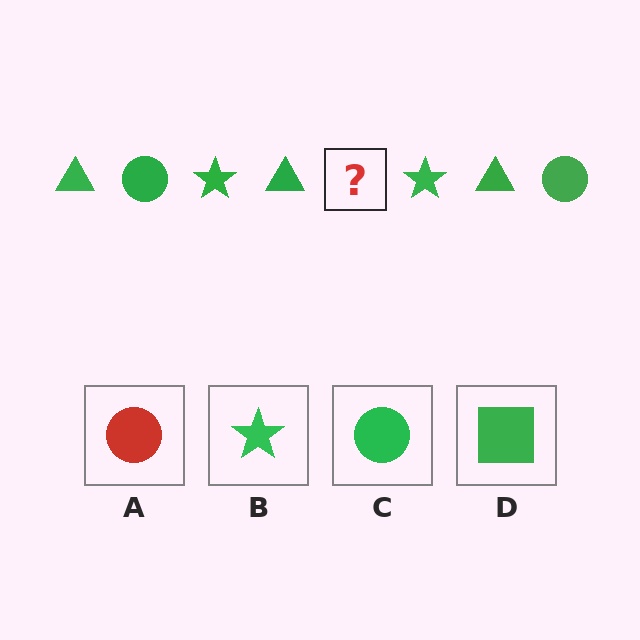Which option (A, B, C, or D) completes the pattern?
C.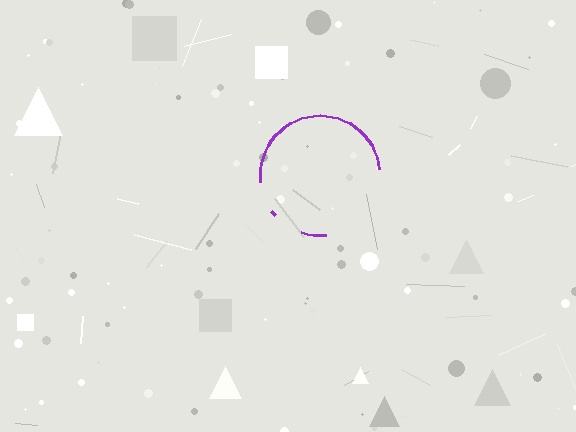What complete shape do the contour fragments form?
The contour fragments form a circle.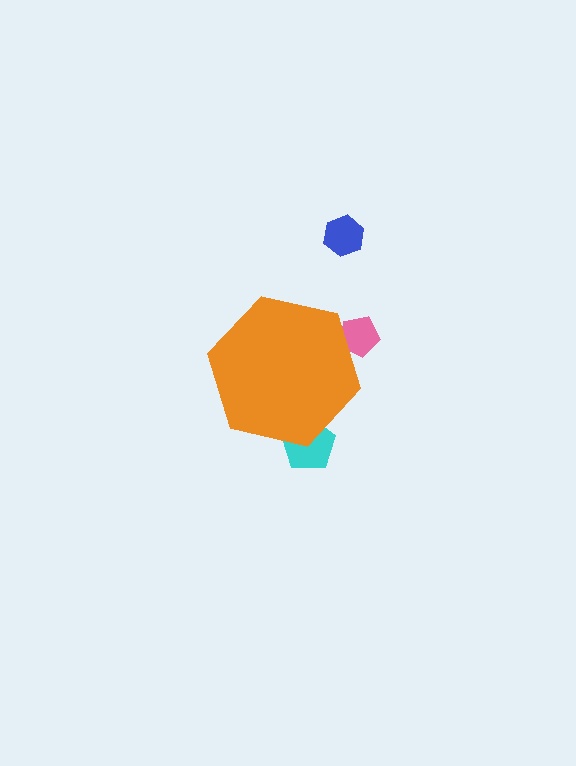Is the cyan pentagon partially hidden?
Yes, the cyan pentagon is partially hidden behind the orange hexagon.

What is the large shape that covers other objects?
An orange hexagon.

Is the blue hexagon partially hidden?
No, the blue hexagon is fully visible.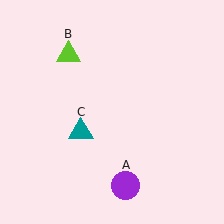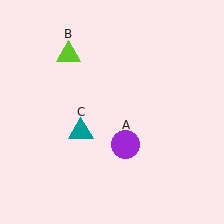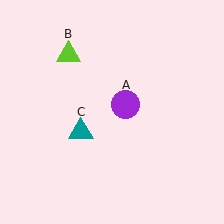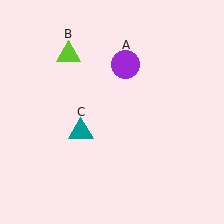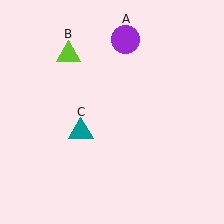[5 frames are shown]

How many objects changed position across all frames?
1 object changed position: purple circle (object A).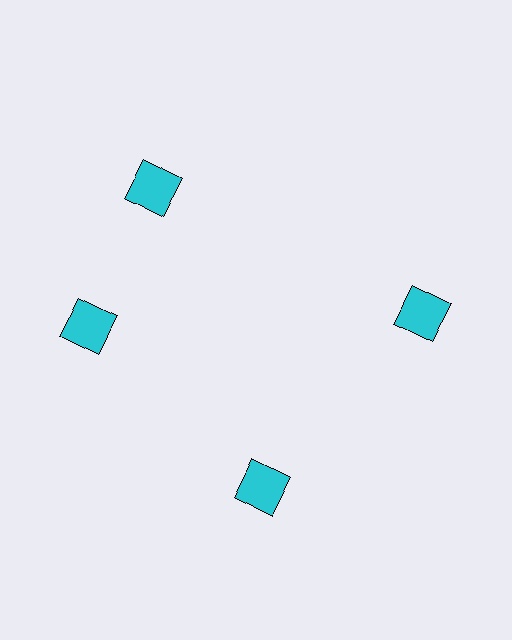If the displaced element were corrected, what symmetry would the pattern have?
It would have 4-fold rotational symmetry — the pattern would map onto itself every 90 degrees.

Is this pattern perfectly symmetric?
No. The 4 cyan squares are arranged in a ring, but one element near the 12 o'clock position is rotated out of alignment along the ring, breaking the 4-fold rotational symmetry.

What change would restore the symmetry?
The symmetry would be restored by rotating it back into even spacing with its neighbors so that all 4 squares sit at equal angles and equal distance from the center.